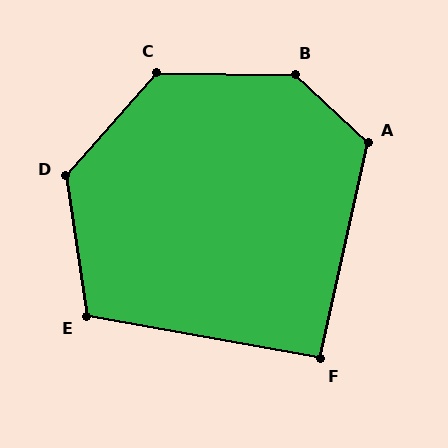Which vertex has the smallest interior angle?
F, at approximately 92 degrees.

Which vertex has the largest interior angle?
B, at approximately 138 degrees.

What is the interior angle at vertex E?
Approximately 109 degrees (obtuse).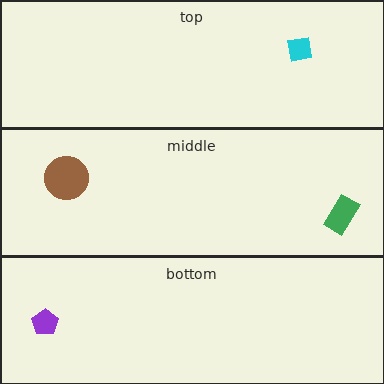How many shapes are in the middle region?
2.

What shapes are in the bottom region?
The purple pentagon.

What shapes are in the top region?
The cyan square.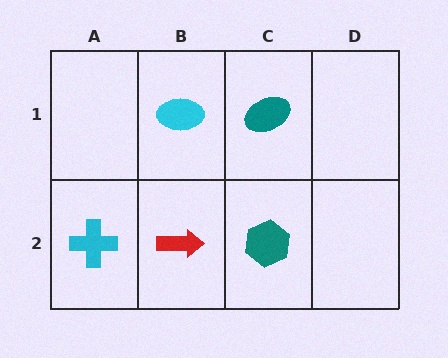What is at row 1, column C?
A teal ellipse.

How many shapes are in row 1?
2 shapes.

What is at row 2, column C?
A teal hexagon.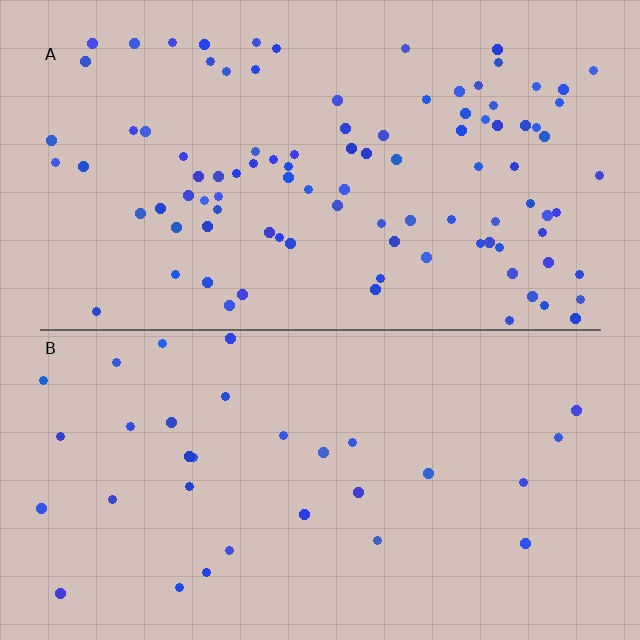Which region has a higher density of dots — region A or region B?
A (the top).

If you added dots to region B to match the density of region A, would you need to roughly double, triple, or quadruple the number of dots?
Approximately triple.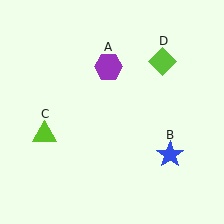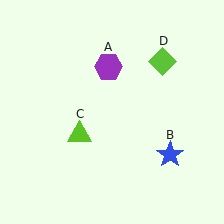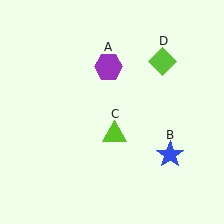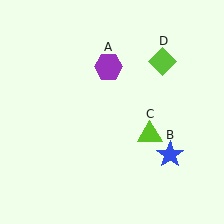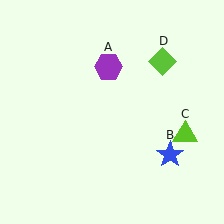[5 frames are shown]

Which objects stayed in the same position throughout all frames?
Purple hexagon (object A) and blue star (object B) and lime diamond (object D) remained stationary.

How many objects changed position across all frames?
1 object changed position: lime triangle (object C).